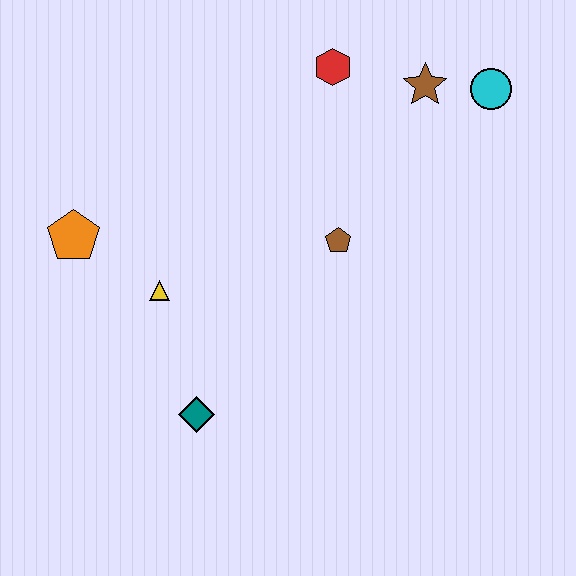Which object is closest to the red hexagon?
The brown star is closest to the red hexagon.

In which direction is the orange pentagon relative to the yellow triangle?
The orange pentagon is to the left of the yellow triangle.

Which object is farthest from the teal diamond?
The cyan circle is farthest from the teal diamond.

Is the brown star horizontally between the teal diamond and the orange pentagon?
No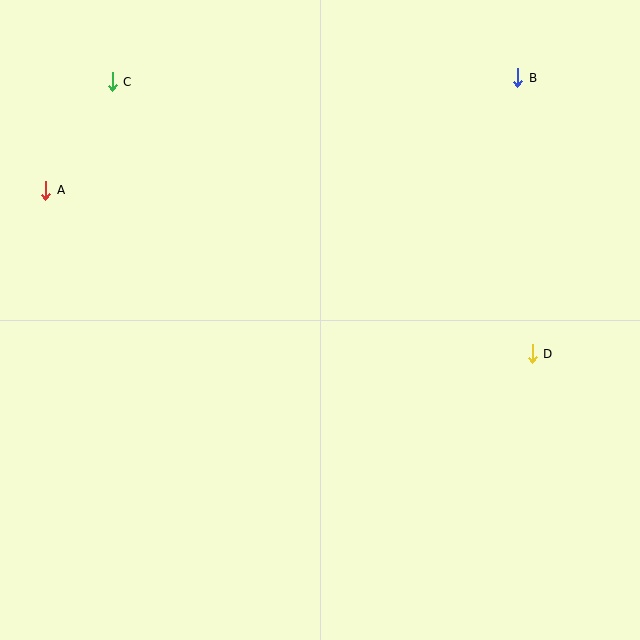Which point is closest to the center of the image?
Point D at (532, 354) is closest to the center.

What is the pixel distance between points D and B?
The distance between D and B is 276 pixels.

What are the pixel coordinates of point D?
Point D is at (532, 354).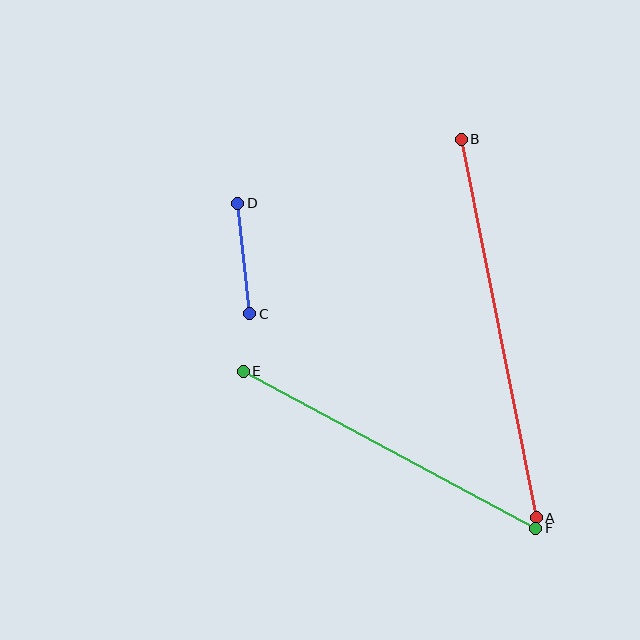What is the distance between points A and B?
The distance is approximately 386 pixels.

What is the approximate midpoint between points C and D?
The midpoint is at approximately (244, 259) pixels.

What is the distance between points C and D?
The distance is approximately 111 pixels.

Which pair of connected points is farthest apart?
Points A and B are farthest apart.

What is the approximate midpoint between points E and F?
The midpoint is at approximately (389, 450) pixels.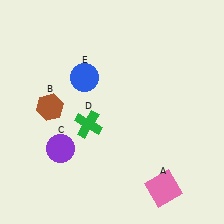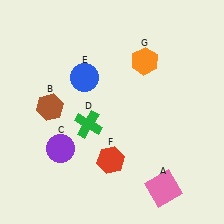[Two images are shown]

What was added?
A red hexagon (F), an orange hexagon (G) were added in Image 2.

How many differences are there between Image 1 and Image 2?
There are 2 differences between the two images.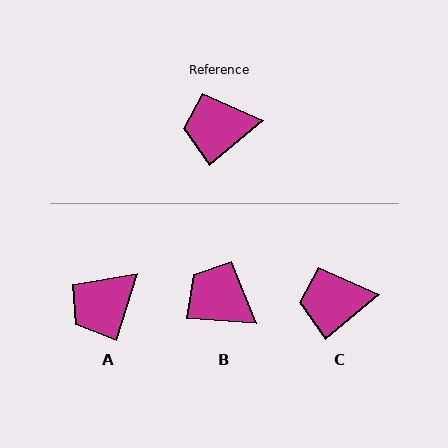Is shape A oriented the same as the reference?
No, it is off by about 33 degrees.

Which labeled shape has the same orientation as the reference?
C.